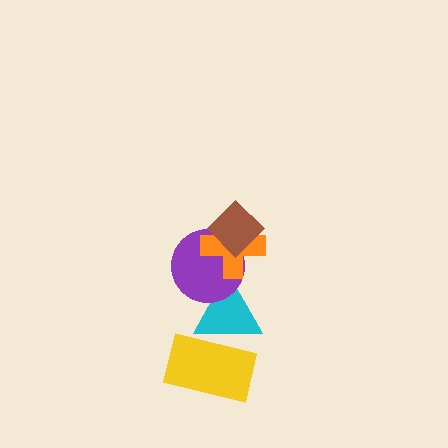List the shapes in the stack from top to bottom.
From top to bottom: the brown diamond, the orange cross, the purple circle, the cyan triangle, the yellow rectangle.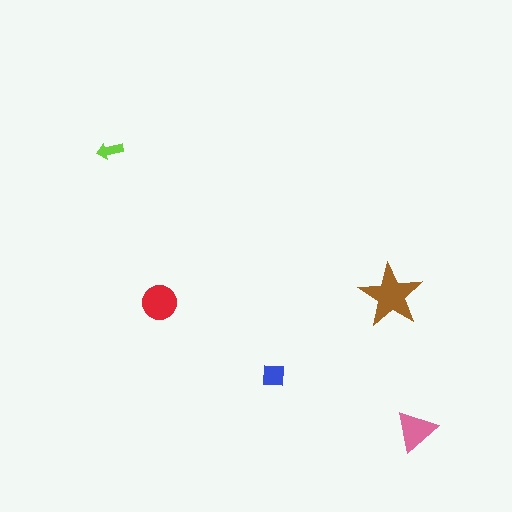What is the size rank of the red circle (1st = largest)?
2nd.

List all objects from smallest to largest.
The lime arrow, the blue square, the pink triangle, the red circle, the brown star.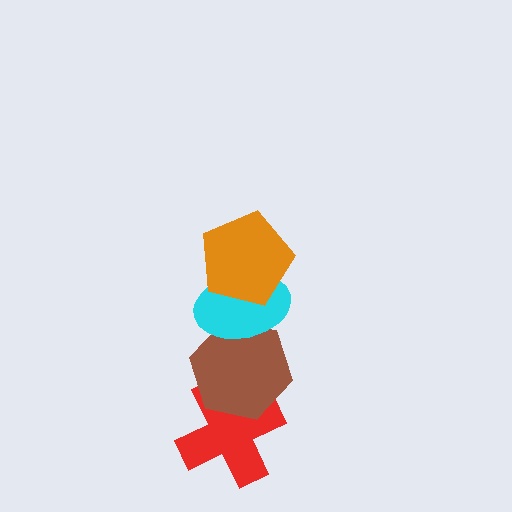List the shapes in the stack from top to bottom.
From top to bottom: the orange pentagon, the cyan ellipse, the brown hexagon, the red cross.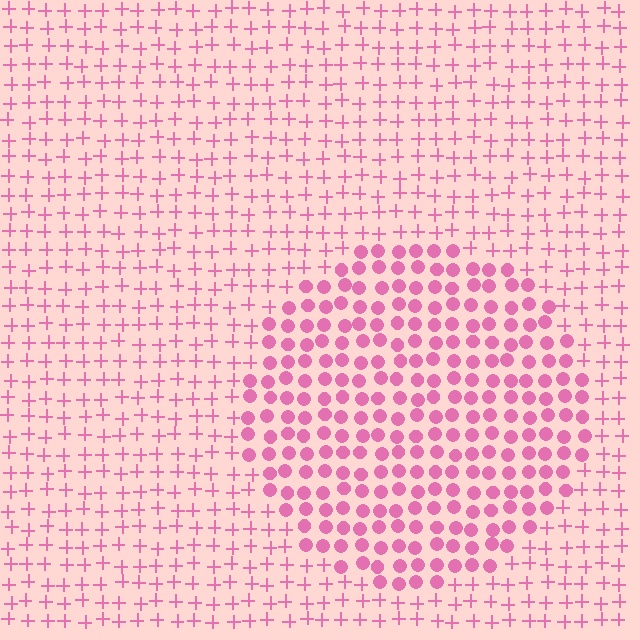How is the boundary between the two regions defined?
The boundary is defined by a change in element shape: circles inside vs. plus signs outside. All elements share the same color and spacing.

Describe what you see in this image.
The image is filled with small pink elements arranged in a uniform grid. A circle-shaped region contains circles, while the surrounding area contains plus signs. The boundary is defined purely by the change in element shape.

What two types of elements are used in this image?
The image uses circles inside the circle region and plus signs outside it.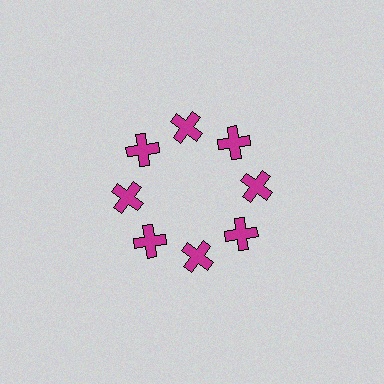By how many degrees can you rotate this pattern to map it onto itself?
The pattern maps onto itself every 45 degrees of rotation.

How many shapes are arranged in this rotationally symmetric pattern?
There are 8 shapes, arranged in 8 groups of 1.